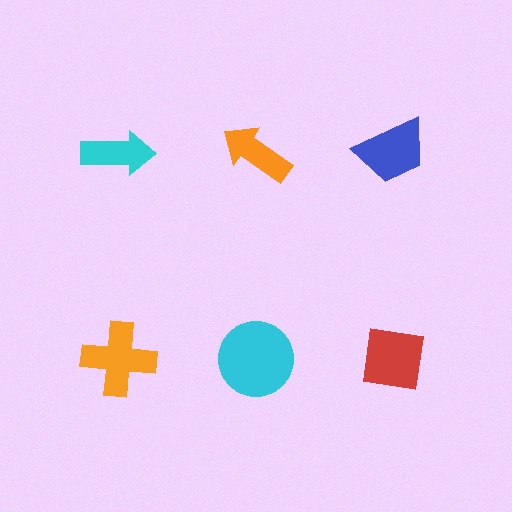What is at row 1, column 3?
A blue trapezoid.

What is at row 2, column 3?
A red square.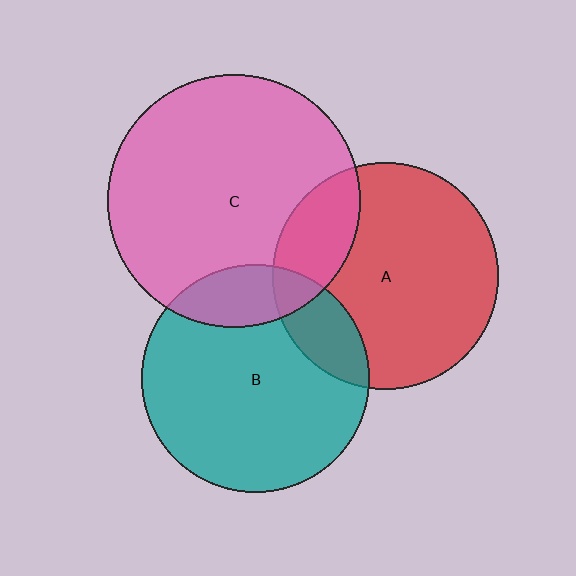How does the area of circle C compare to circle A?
Approximately 1.2 times.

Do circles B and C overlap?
Yes.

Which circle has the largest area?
Circle C (pink).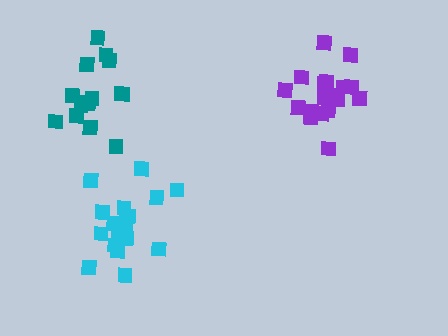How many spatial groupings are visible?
There are 3 spatial groupings.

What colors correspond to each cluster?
The clusters are colored: purple, teal, cyan.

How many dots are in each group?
Group 1: 18 dots, Group 2: 15 dots, Group 3: 19 dots (52 total).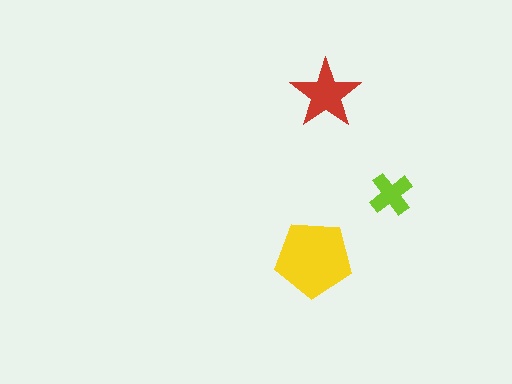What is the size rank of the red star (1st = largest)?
2nd.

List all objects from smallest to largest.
The lime cross, the red star, the yellow pentagon.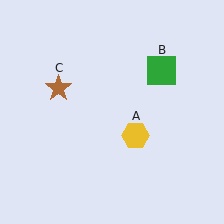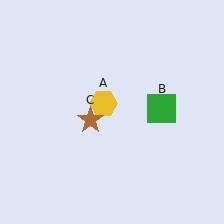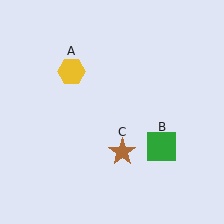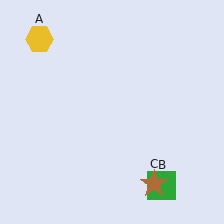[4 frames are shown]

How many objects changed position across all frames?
3 objects changed position: yellow hexagon (object A), green square (object B), brown star (object C).